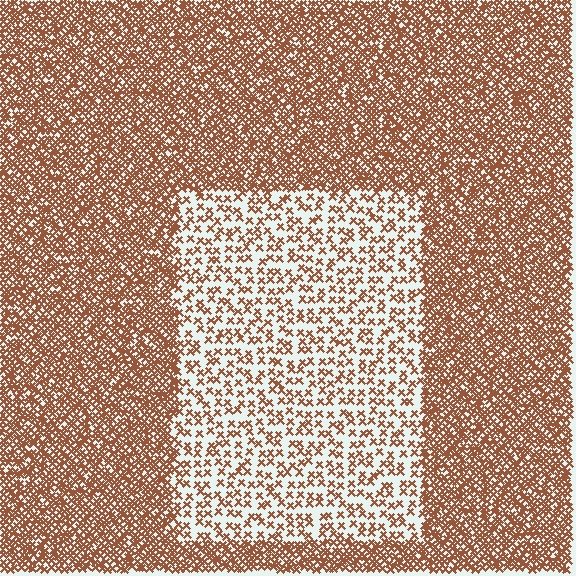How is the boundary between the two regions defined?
The boundary is defined by a change in element density (approximately 2.7x ratio). All elements are the same color, size, and shape.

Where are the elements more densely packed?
The elements are more densely packed outside the rectangle boundary.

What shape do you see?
I see a rectangle.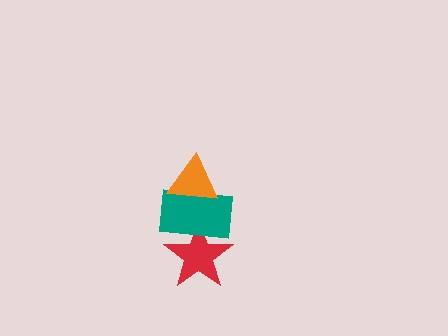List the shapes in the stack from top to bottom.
From top to bottom: the orange triangle, the teal rectangle, the red star.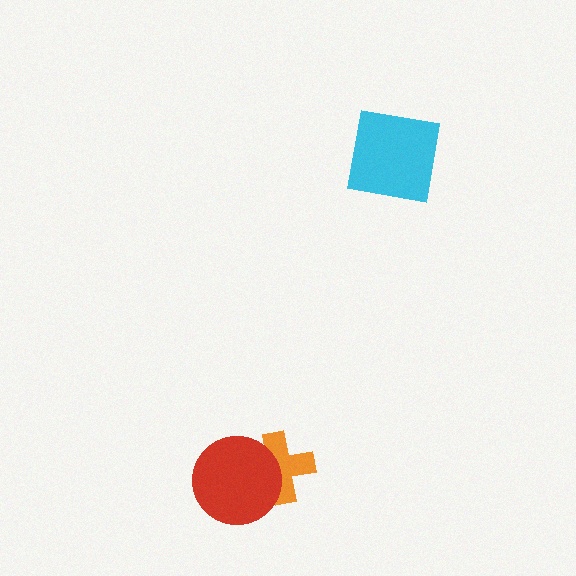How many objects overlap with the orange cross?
1 object overlaps with the orange cross.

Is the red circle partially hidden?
No, no other shape covers it.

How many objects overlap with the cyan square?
0 objects overlap with the cyan square.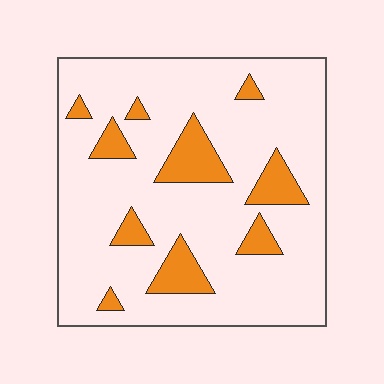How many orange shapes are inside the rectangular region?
10.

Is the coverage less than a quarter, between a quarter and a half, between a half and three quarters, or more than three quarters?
Less than a quarter.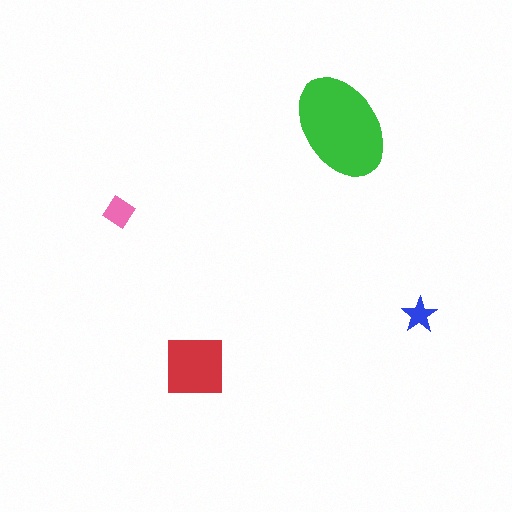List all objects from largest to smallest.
The green ellipse, the red square, the pink diamond, the blue star.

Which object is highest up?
The green ellipse is topmost.